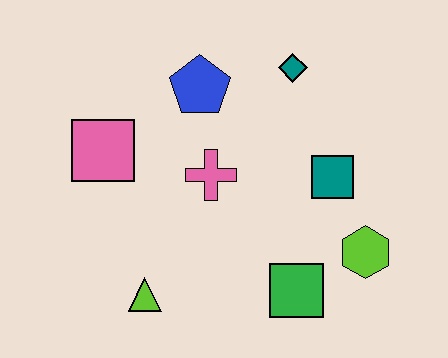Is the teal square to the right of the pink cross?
Yes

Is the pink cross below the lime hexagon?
No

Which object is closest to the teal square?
The lime hexagon is closest to the teal square.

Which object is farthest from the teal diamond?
The lime triangle is farthest from the teal diamond.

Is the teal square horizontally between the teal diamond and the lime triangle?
No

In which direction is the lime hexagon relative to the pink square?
The lime hexagon is to the right of the pink square.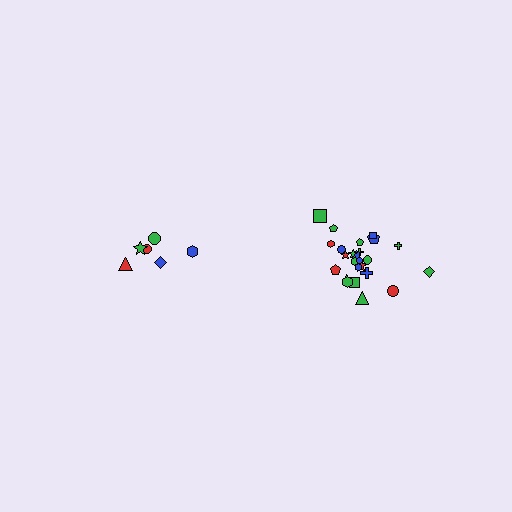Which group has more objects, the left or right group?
The right group.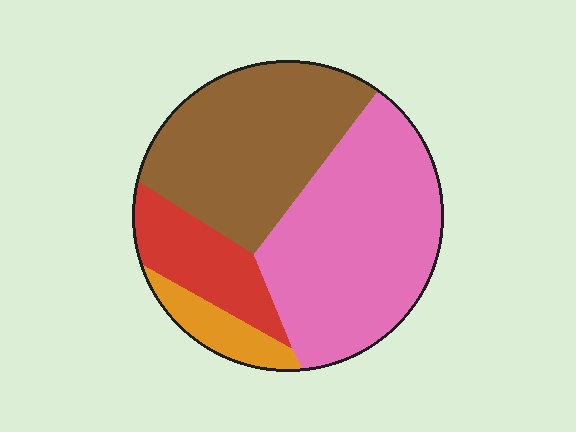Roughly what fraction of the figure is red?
Red takes up less than a sixth of the figure.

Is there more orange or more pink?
Pink.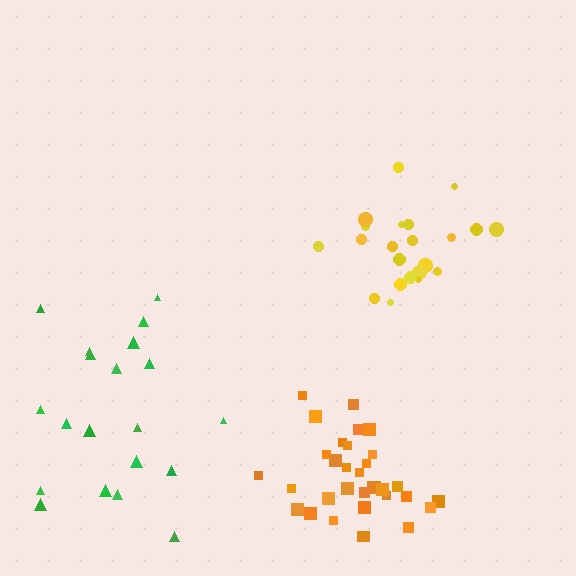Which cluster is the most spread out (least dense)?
Green.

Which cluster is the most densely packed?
Orange.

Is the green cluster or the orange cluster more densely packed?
Orange.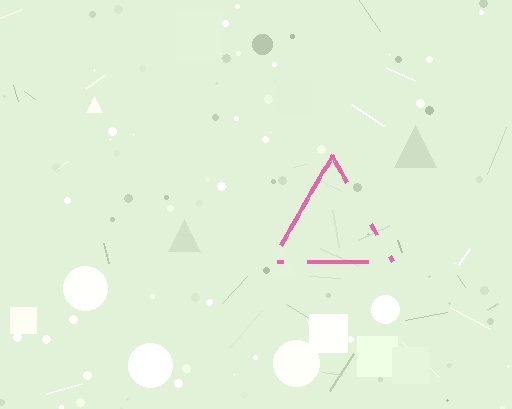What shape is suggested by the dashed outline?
The dashed outline suggests a triangle.